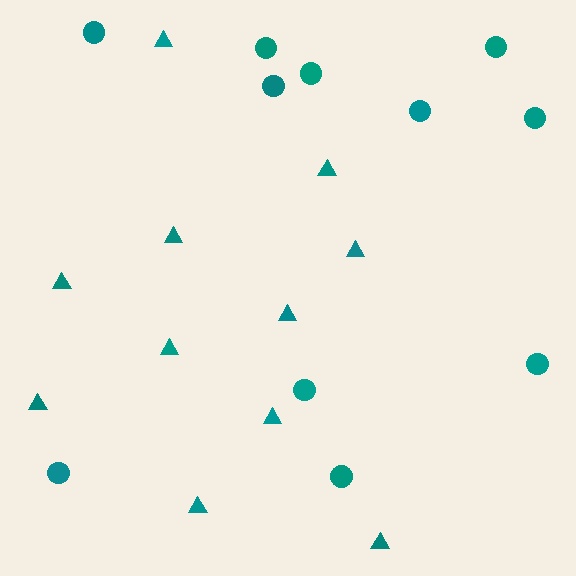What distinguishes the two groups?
There are 2 groups: one group of triangles (11) and one group of circles (11).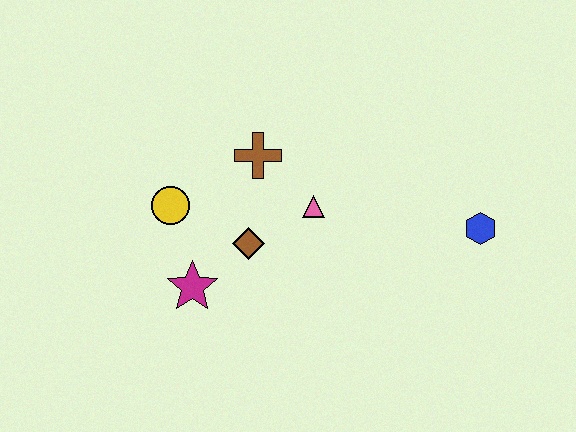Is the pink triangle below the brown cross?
Yes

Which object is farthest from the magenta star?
The blue hexagon is farthest from the magenta star.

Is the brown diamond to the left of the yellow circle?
No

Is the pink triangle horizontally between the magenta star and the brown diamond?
No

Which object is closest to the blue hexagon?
The pink triangle is closest to the blue hexagon.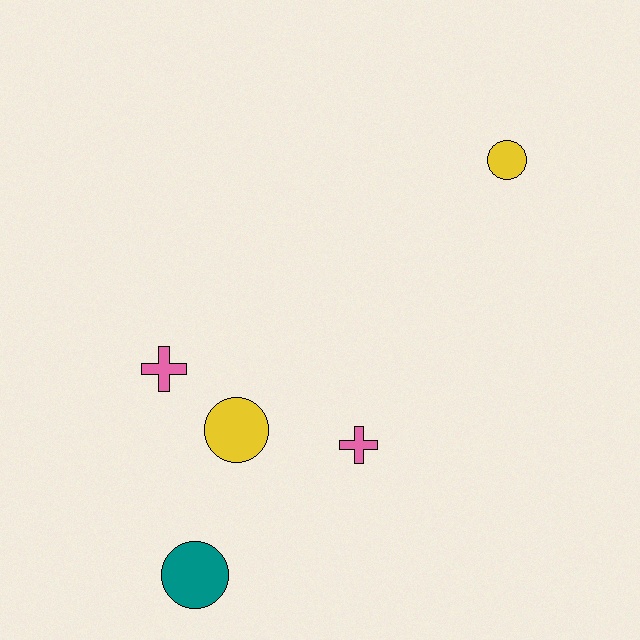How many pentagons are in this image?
There are no pentagons.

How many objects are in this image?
There are 5 objects.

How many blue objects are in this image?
There are no blue objects.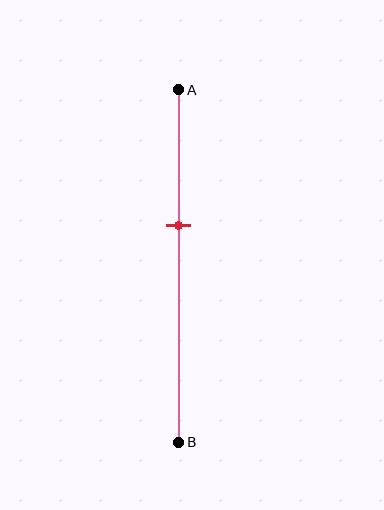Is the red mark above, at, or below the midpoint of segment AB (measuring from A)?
The red mark is above the midpoint of segment AB.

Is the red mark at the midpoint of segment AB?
No, the mark is at about 40% from A, not at the 50% midpoint.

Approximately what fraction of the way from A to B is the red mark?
The red mark is approximately 40% of the way from A to B.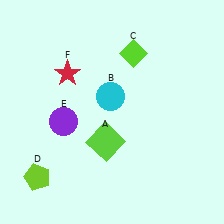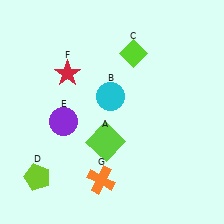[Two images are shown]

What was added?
An orange cross (G) was added in Image 2.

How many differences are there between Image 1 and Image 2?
There is 1 difference between the two images.